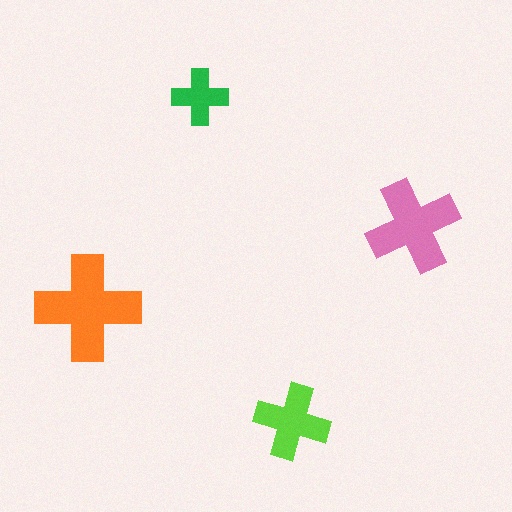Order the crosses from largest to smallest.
the orange one, the pink one, the lime one, the green one.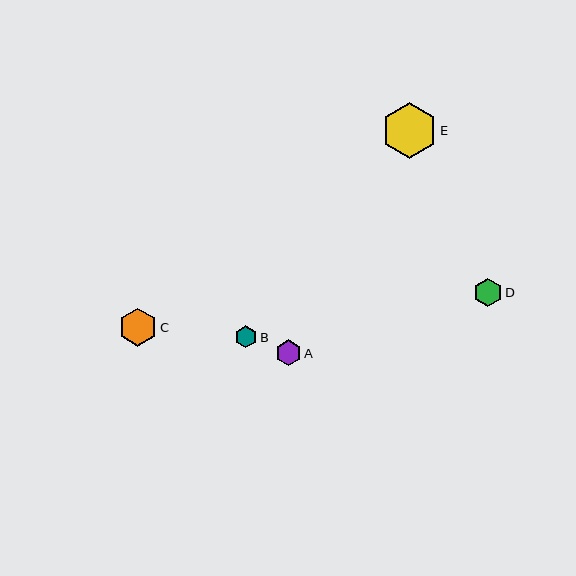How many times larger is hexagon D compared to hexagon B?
Hexagon D is approximately 1.3 times the size of hexagon B.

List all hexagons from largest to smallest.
From largest to smallest: E, C, D, A, B.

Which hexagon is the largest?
Hexagon E is the largest with a size of approximately 56 pixels.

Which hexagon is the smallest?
Hexagon B is the smallest with a size of approximately 22 pixels.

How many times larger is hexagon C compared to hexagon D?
Hexagon C is approximately 1.4 times the size of hexagon D.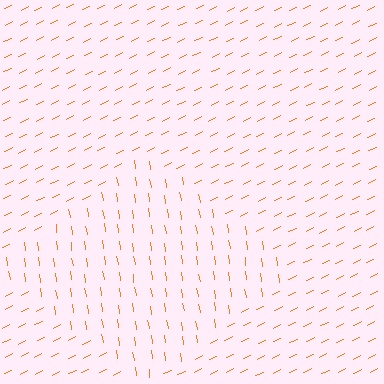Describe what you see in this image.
The image is filled with small orange line segments. A diamond region in the image has lines oriented differently from the surrounding lines, creating a visible texture boundary.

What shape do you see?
I see a diamond.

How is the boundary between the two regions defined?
The boundary is defined purely by a change in line orientation (approximately 71 degrees difference). All lines are the same color and thickness.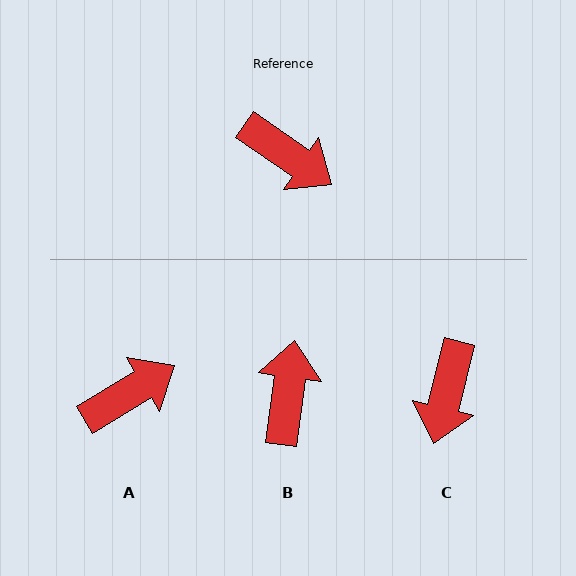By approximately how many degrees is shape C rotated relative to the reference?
Approximately 70 degrees clockwise.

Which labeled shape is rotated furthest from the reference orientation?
B, about 117 degrees away.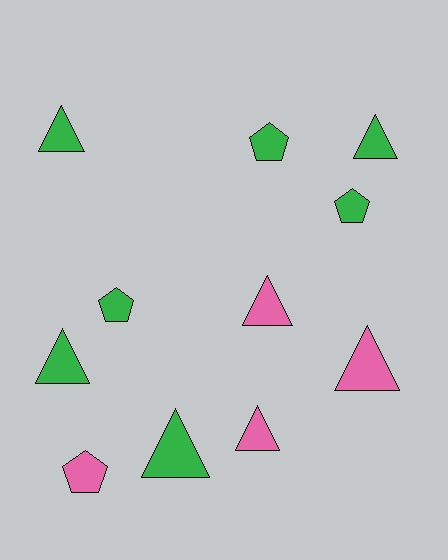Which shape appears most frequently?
Triangle, with 7 objects.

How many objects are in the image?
There are 11 objects.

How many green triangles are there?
There are 4 green triangles.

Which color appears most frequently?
Green, with 7 objects.